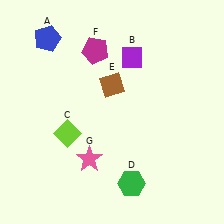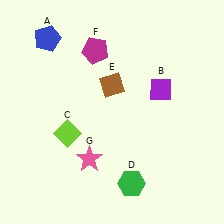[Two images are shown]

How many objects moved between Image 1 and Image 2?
1 object moved between the two images.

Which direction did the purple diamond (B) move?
The purple diamond (B) moved down.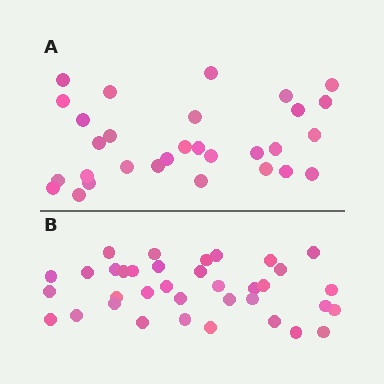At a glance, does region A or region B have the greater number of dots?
Region B (the bottom region) has more dots.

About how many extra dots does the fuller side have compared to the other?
Region B has about 6 more dots than region A.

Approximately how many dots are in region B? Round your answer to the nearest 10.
About 40 dots. (The exact count is 36, which rounds to 40.)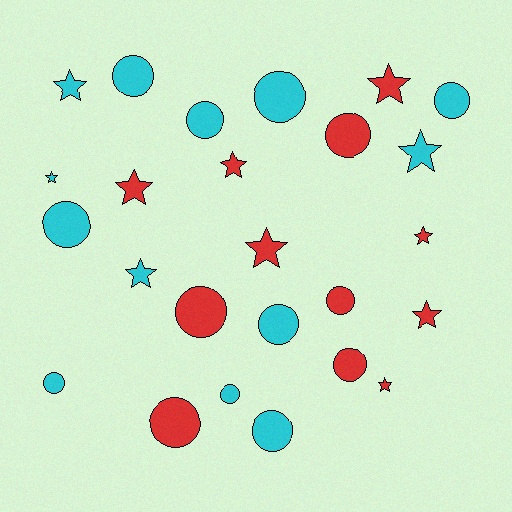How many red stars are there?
There are 7 red stars.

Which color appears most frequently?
Cyan, with 13 objects.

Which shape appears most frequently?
Circle, with 14 objects.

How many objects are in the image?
There are 25 objects.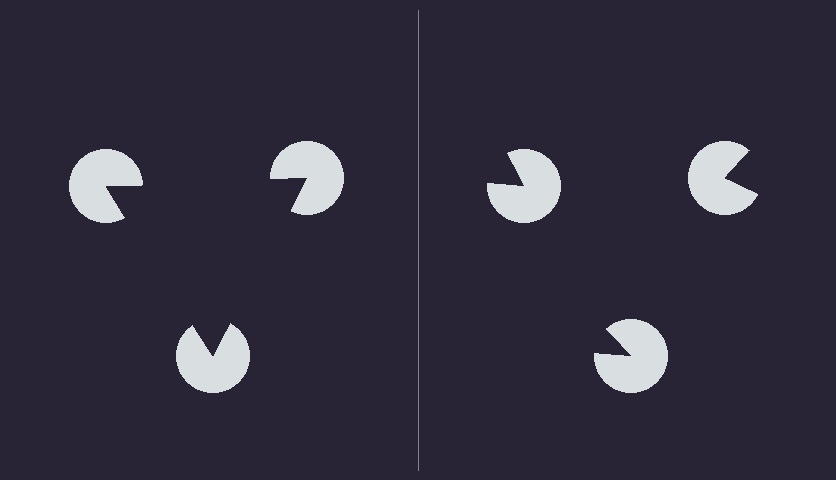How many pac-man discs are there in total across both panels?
6 — 3 on each side.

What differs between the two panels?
The pac-man discs are positioned identically on both sides; only the wedge orientations differ. On the left they align to a triangle; on the right they are misaligned.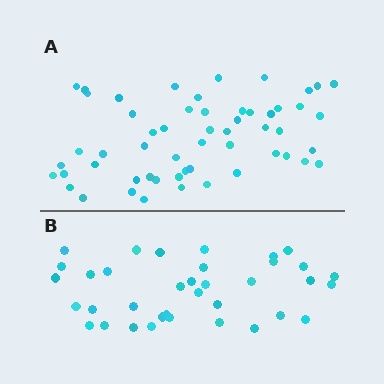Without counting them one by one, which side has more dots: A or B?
Region A (the top region) has more dots.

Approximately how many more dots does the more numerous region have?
Region A has approximately 20 more dots than region B.